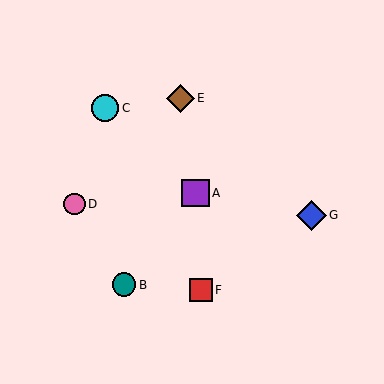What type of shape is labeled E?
Shape E is a brown diamond.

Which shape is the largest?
The blue diamond (labeled G) is the largest.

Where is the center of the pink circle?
The center of the pink circle is at (74, 204).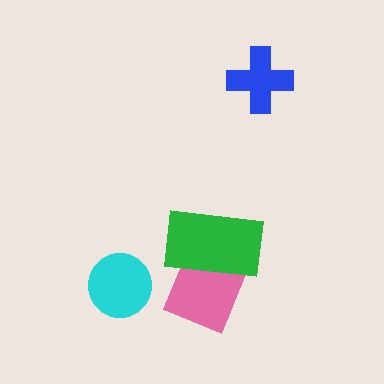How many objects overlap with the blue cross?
0 objects overlap with the blue cross.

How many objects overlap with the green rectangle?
1 object overlaps with the green rectangle.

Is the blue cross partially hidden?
No, no other shape covers it.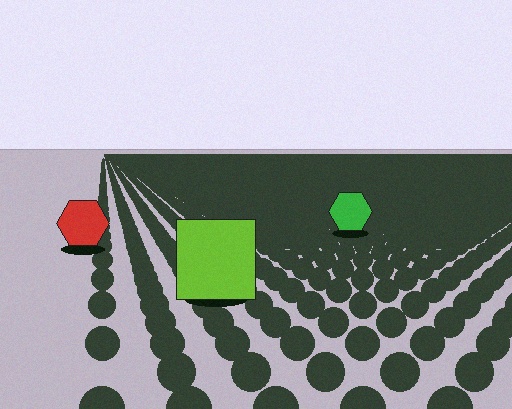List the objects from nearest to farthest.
From nearest to farthest: the lime square, the red hexagon, the green hexagon.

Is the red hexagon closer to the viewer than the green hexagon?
Yes. The red hexagon is closer — you can tell from the texture gradient: the ground texture is coarser near it.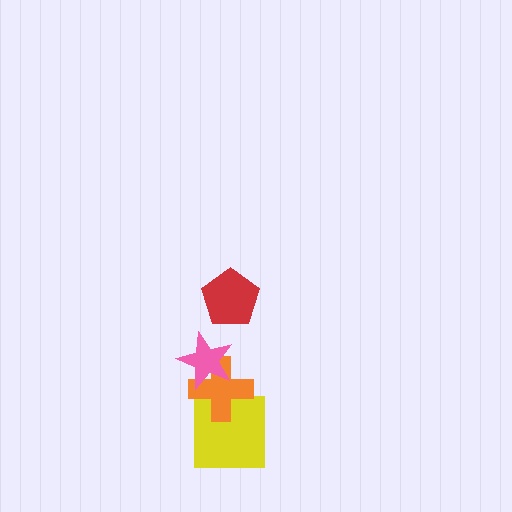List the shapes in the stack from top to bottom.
From top to bottom: the red pentagon, the pink star, the orange cross, the yellow square.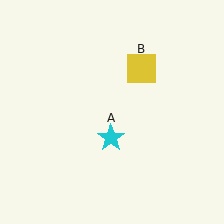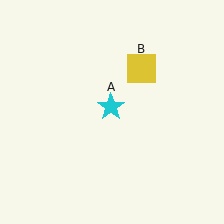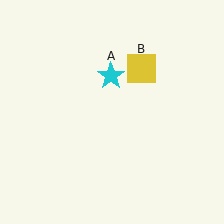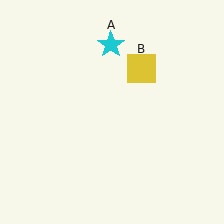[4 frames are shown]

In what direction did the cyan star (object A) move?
The cyan star (object A) moved up.